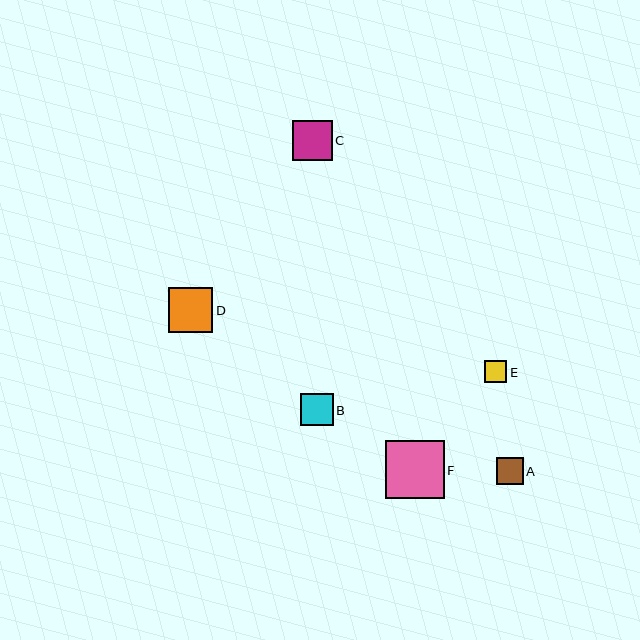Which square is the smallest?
Square E is the smallest with a size of approximately 22 pixels.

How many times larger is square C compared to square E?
Square C is approximately 1.9 times the size of square E.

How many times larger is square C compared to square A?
Square C is approximately 1.5 times the size of square A.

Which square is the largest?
Square F is the largest with a size of approximately 59 pixels.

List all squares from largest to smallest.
From largest to smallest: F, D, C, B, A, E.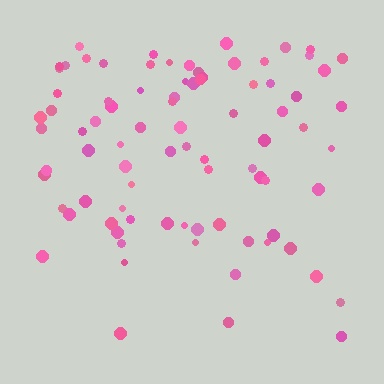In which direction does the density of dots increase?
From bottom to top, with the top side densest.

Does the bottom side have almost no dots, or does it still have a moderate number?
Still a moderate number, just noticeably fewer than the top.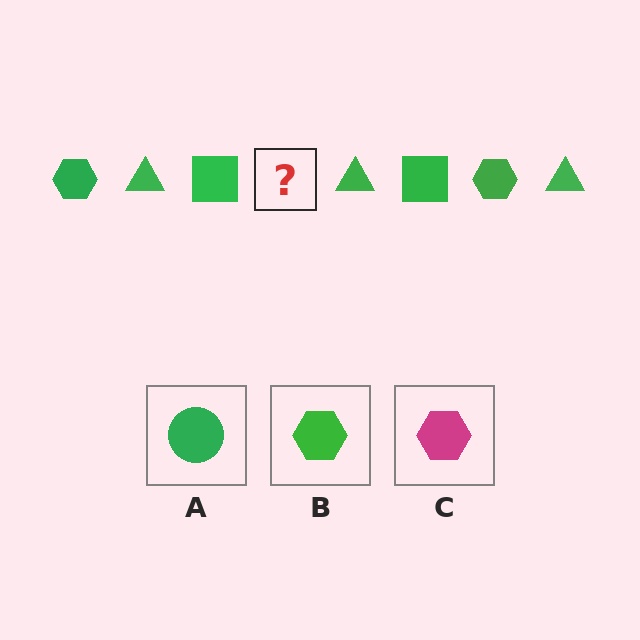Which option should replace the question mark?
Option B.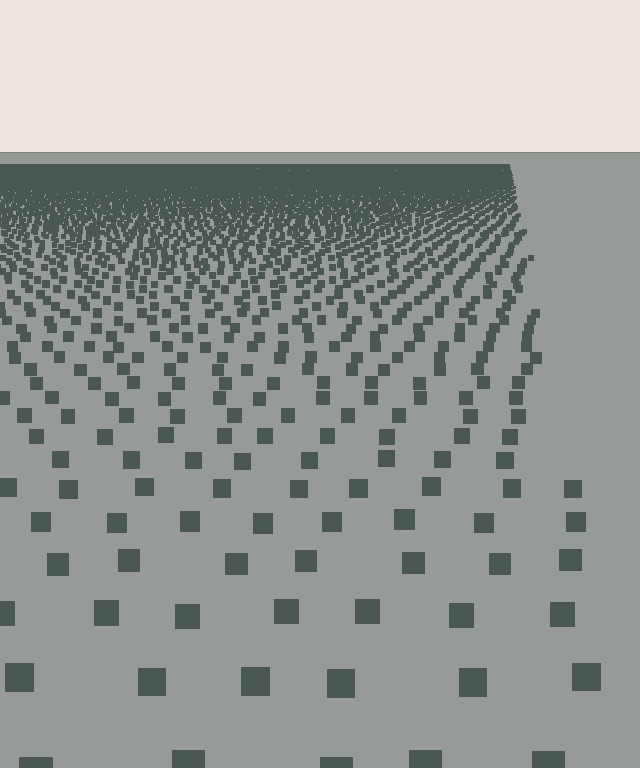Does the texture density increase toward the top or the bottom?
Density increases toward the top.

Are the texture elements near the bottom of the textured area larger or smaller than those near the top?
Larger. Near the bottom, elements are closer to the viewer and appear at a bigger on-screen size.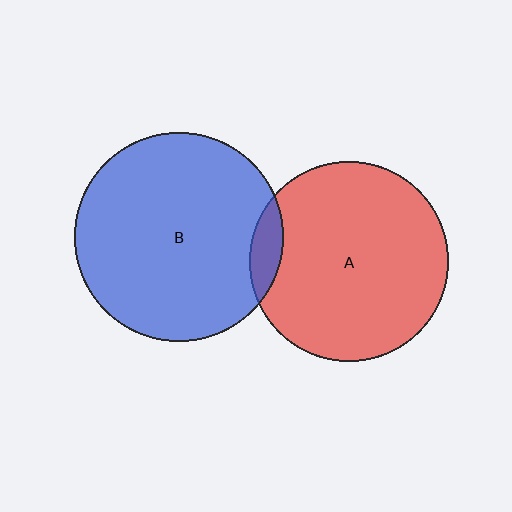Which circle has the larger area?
Circle B (blue).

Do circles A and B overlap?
Yes.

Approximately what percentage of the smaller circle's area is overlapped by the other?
Approximately 10%.